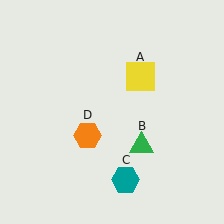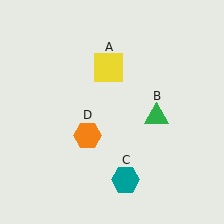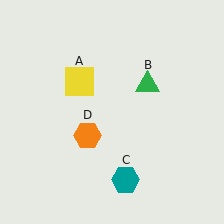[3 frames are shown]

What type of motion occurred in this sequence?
The yellow square (object A), green triangle (object B) rotated counterclockwise around the center of the scene.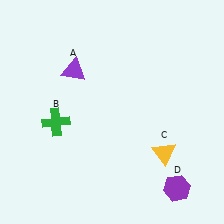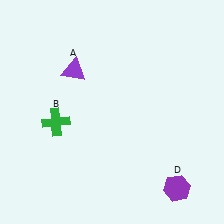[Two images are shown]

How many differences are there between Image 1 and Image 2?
There is 1 difference between the two images.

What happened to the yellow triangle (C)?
The yellow triangle (C) was removed in Image 2. It was in the bottom-right area of Image 1.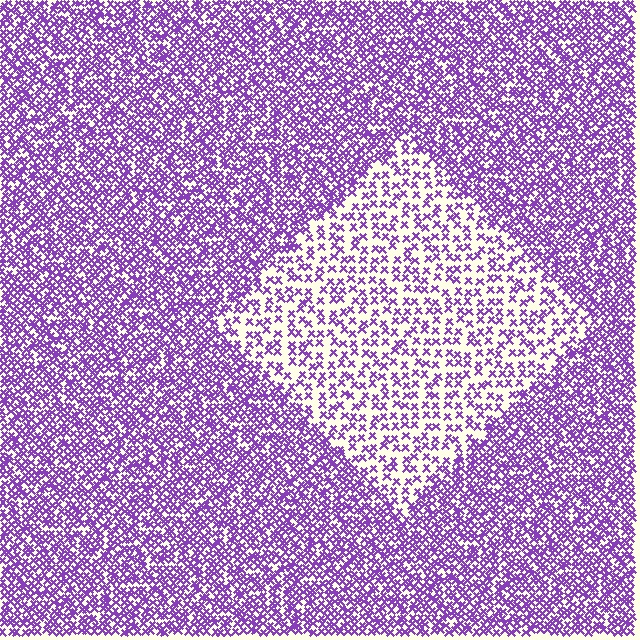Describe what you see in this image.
The image contains small purple elements arranged at two different densities. A diamond-shaped region is visible where the elements are less densely packed than the surrounding area.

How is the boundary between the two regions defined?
The boundary is defined by a change in element density (approximately 2.2x ratio). All elements are the same color, size, and shape.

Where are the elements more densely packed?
The elements are more densely packed outside the diamond boundary.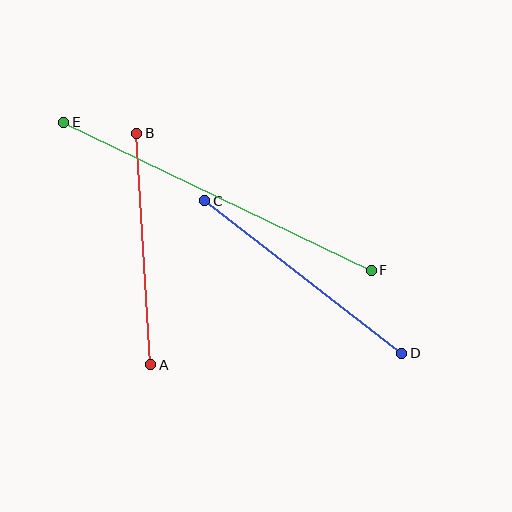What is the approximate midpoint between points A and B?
The midpoint is at approximately (144, 249) pixels.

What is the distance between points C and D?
The distance is approximately 249 pixels.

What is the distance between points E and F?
The distance is approximately 341 pixels.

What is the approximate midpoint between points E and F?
The midpoint is at approximately (217, 196) pixels.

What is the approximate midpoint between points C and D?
The midpoint is at approximately (303, 277) pixels.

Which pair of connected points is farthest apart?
Points E and F are farthest apart.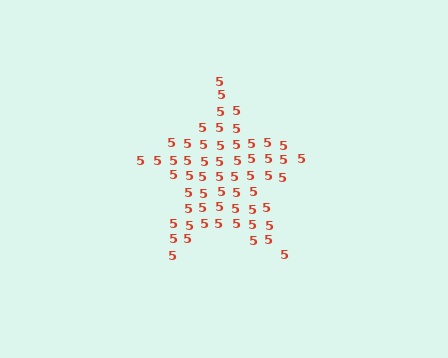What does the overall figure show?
The overall figure shows a star.